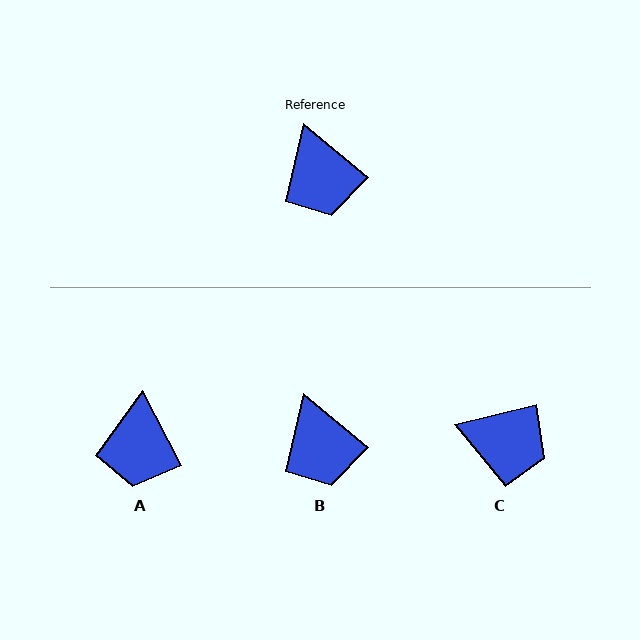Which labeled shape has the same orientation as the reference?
B.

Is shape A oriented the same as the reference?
No, it is off by about 23 degrees.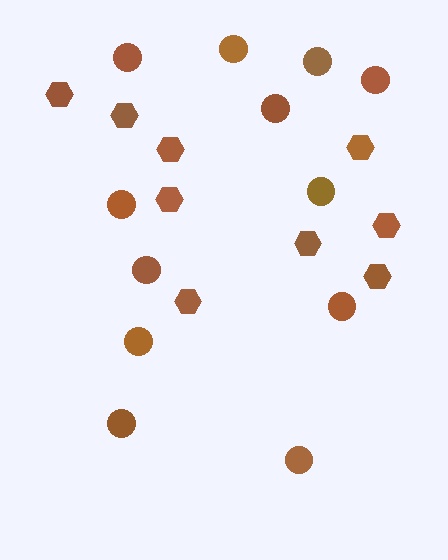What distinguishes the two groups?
There are 2 groups: one group of hexagons (9) and one group of circles (12).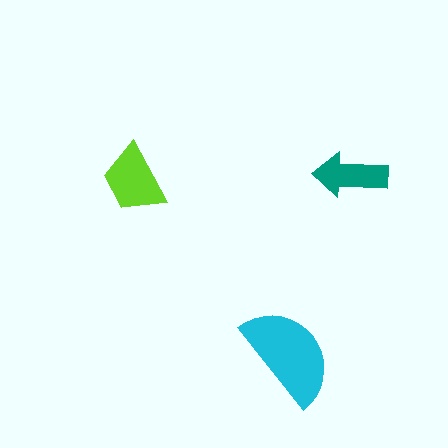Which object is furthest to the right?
The teal arrow is rightmost.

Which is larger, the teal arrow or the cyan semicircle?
The cyan semicircle.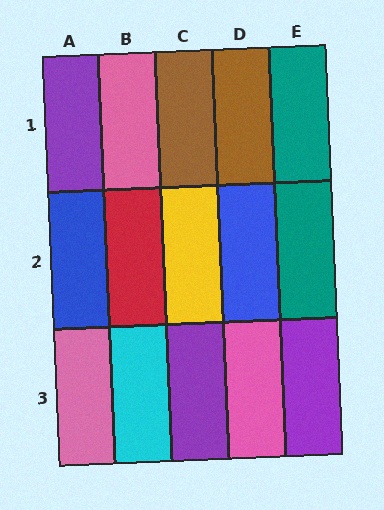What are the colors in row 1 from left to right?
Purple, pink, brown, brown, teal.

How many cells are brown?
2 cells are brown.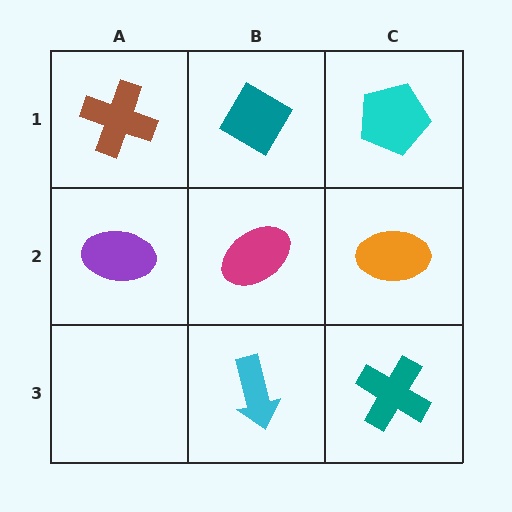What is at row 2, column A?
A purple ellipse.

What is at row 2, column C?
An orange ellipse.